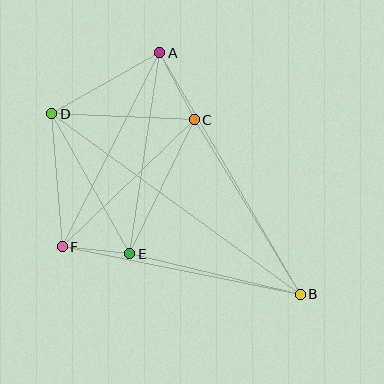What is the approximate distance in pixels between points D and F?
The distance between D and F is approximately 134 pixels.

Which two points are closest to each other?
Points E and F are closest to each other.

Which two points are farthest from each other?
Points B and D are farthest from each other.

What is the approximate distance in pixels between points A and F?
The distance between A and F is approximately 217 pixels.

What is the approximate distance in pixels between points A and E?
The distance between A and E is approximately 203 pixels.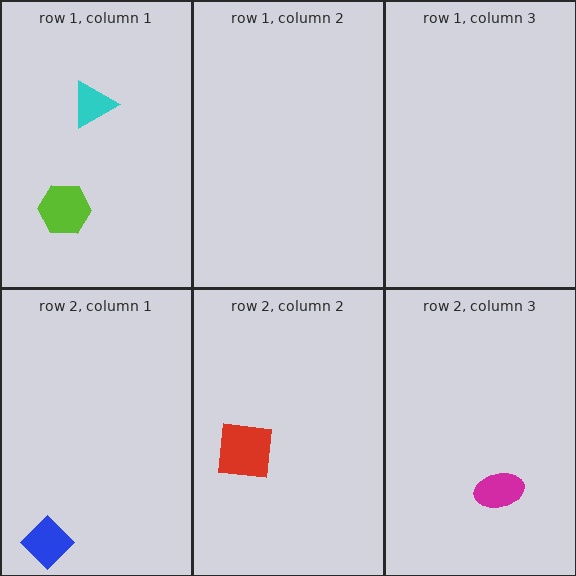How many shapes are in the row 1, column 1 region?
2.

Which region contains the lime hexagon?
The row 1, column 1 region.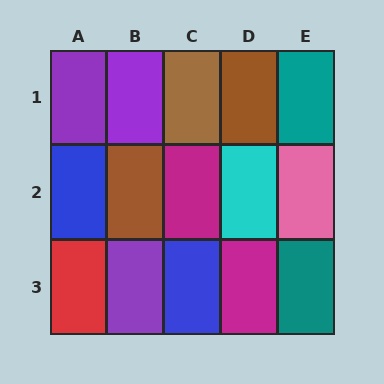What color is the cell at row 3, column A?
Red.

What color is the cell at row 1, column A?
Purple.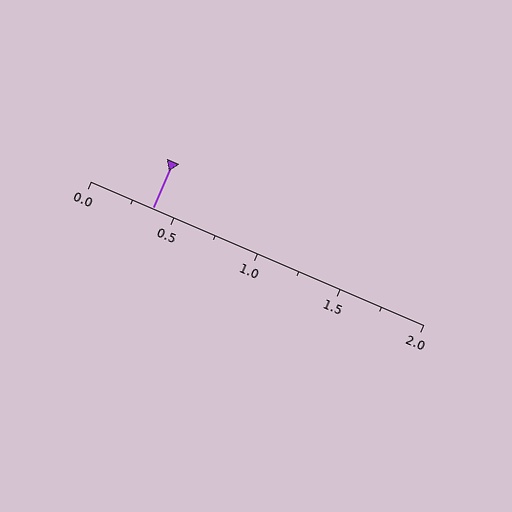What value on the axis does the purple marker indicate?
The marker indicates approximately 0.38.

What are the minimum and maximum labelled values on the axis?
The axis runs from 0.0 to 2.0.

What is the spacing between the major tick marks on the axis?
The major ticks are spaced 0.5 apart.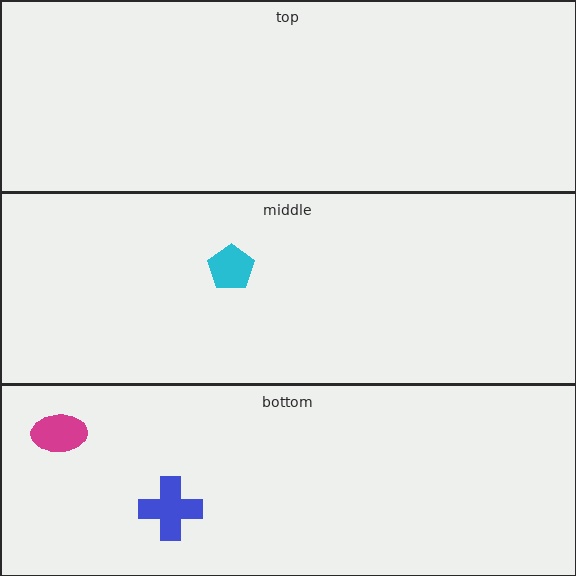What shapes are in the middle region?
The cyan pentagon.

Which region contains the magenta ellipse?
The bottom region.